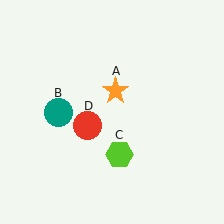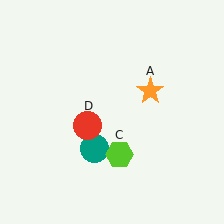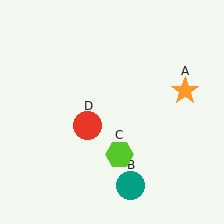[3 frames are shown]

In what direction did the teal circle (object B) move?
The teal circle (object B) moved down and to the right.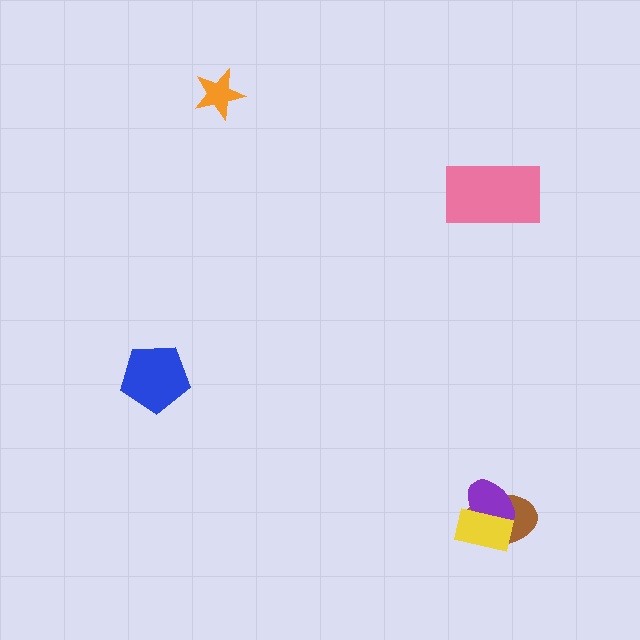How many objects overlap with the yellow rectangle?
2 objects overlap with the yellow rectangle.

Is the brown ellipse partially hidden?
Yes, it is partially covered by another shape.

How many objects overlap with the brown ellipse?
2 objects overlap with the brown ellipse.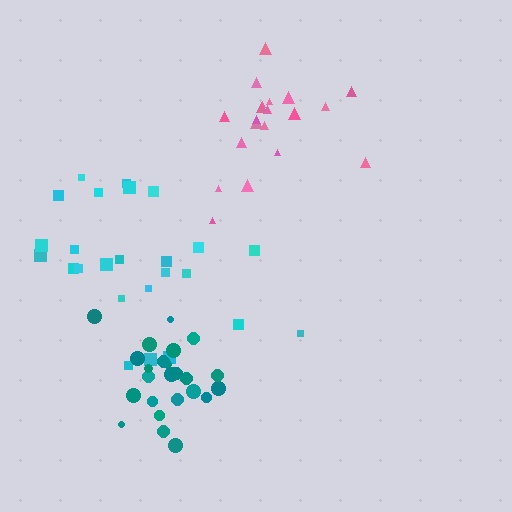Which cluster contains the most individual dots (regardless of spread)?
Cyan (25).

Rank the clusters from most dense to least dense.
teal, pink, cyan.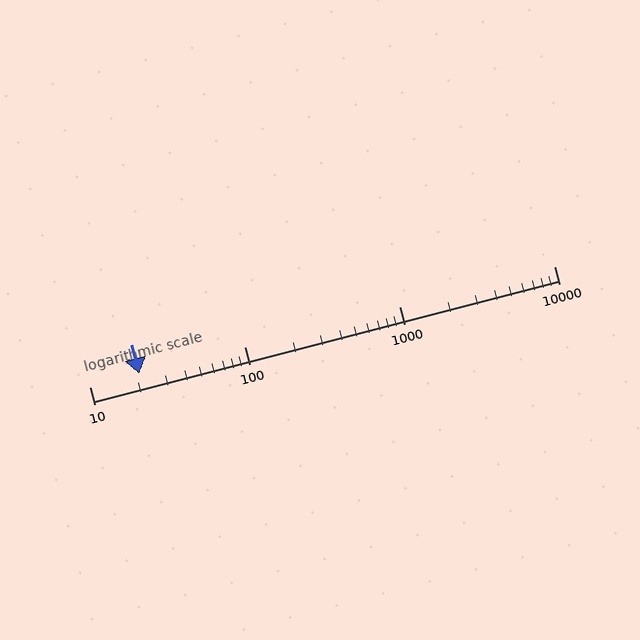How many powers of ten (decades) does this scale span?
The scale spans 3 decades, from 10 to 10000.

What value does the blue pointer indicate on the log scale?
The pointer indicates approximately 21.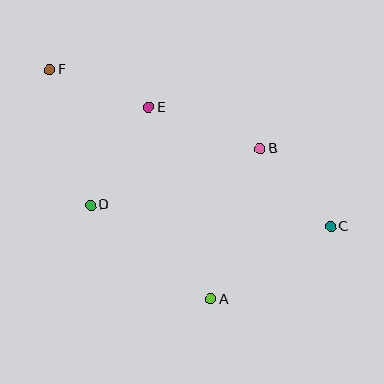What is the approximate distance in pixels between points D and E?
The distance between D and E is approximately 113 pixels.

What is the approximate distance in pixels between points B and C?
The distance between B and C is approximately 105 pixels.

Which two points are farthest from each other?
Points C and F are farthest from each other.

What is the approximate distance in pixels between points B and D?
The distance between B and D is approximately 179 pixels.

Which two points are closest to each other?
Points E and F are closest to each other.